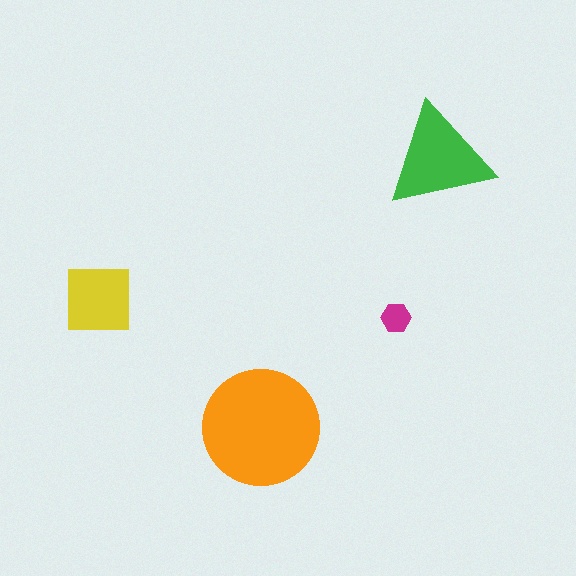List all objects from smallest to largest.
The magenta hexagon, the yellow square, the green triangle, the orange circle.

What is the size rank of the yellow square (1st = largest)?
3rd.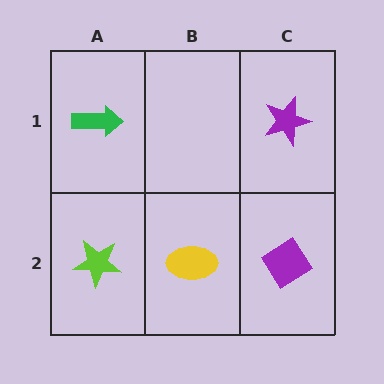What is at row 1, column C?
A purple star.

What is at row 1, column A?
A green arrow.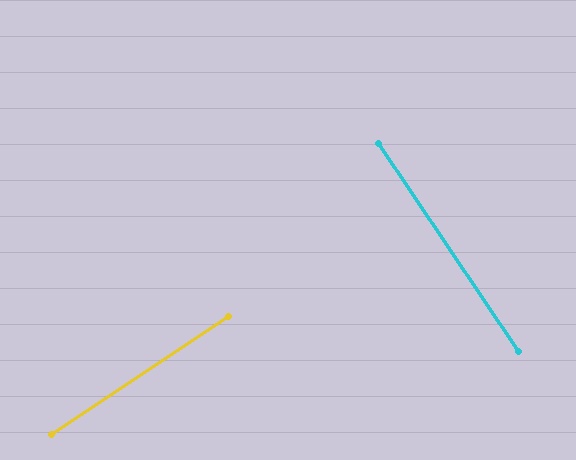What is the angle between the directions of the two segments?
Approximately 90 degrees.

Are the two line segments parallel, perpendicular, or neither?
Perpendicular — they meet at approximately 90°.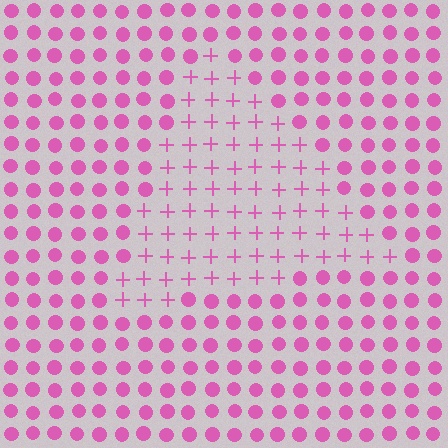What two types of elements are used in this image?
The image uses plus signs inside the triangle region and circles outside it.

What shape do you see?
I see a triangle.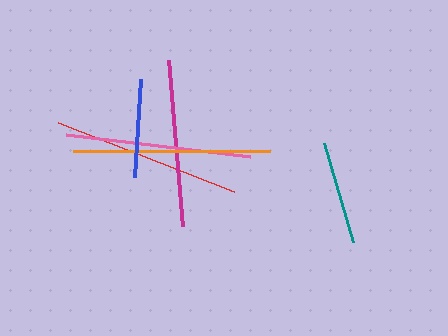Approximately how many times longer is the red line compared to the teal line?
The red line is approximately 1.8 times the length of the teal line.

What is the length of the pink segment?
The pink segment is approximately 186 pixels long.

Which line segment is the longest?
The orange line is the longest at approximately 197 pixels.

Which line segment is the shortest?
The blue line is the shortest at approximately 98 pixels.